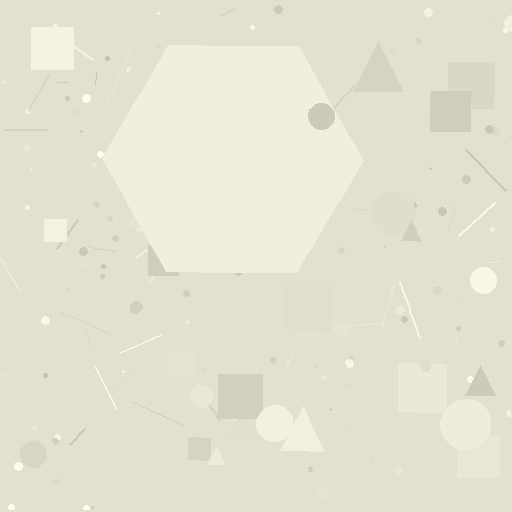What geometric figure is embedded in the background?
A hexagon is embedded in the background.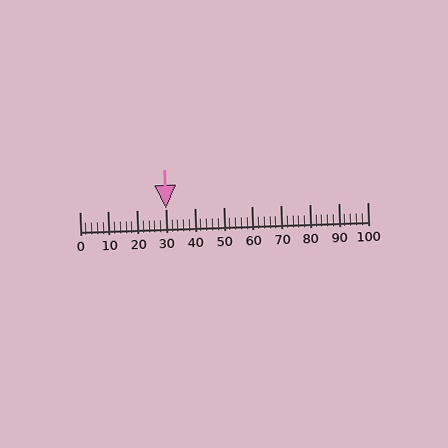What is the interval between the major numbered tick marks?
The major tick marks are spaced 10 units apart.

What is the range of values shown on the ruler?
The ruler shows values from 0 to 100.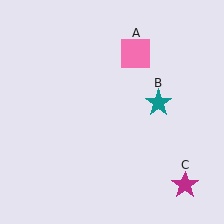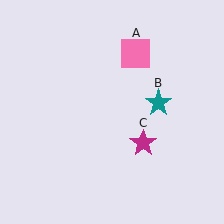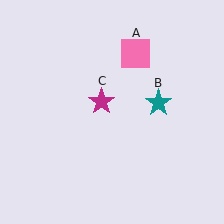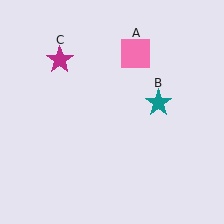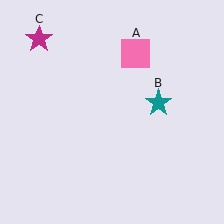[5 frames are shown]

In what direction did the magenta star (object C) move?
The magenta star (object C) moved up and to the left.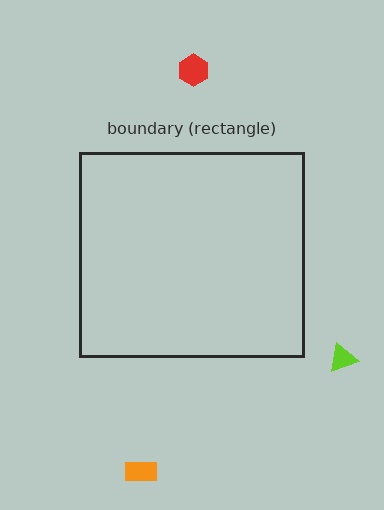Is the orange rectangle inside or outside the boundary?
Outside.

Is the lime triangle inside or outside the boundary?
Outside.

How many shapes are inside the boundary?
0 inside, 3 outside.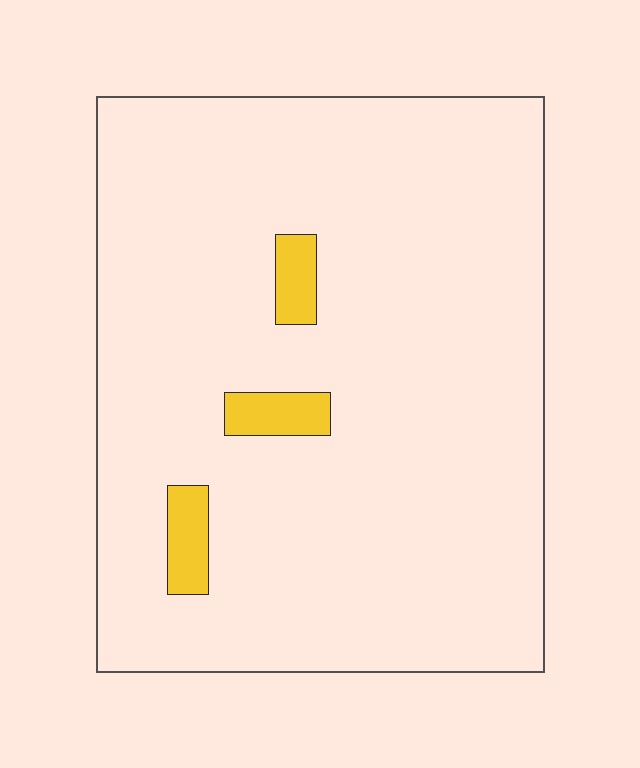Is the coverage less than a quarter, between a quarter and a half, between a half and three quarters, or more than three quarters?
Less than a quarter.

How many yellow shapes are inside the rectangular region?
3.